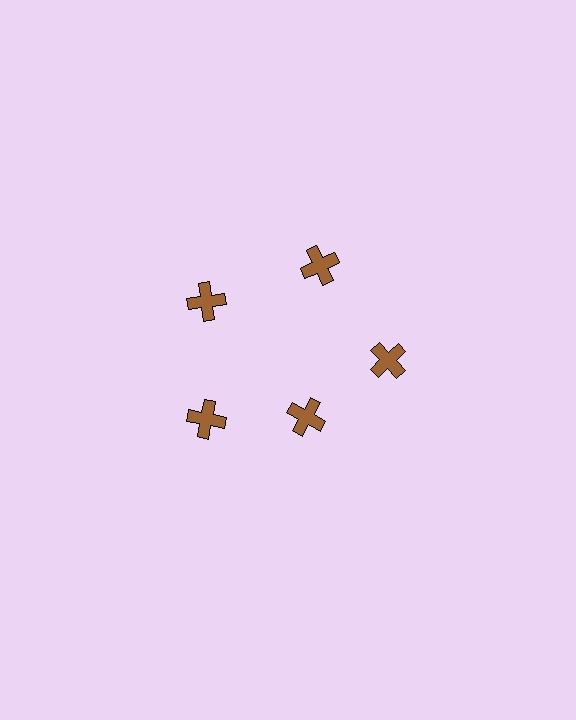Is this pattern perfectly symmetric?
No. The 5 brown crosses are arranged in a ring, but one element near the 5 o'clock position is pulled inward toward the center, breaking the 5-fold rotational symmetry.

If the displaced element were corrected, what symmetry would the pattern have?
It would have 5-fold rotational symmetry — the pattern would map onto itself every 72 degrees.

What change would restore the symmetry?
The symmetry would be restored by moving it outward, back onto the ring so that all 5 crosses sit at equal angles and equal distance from the center.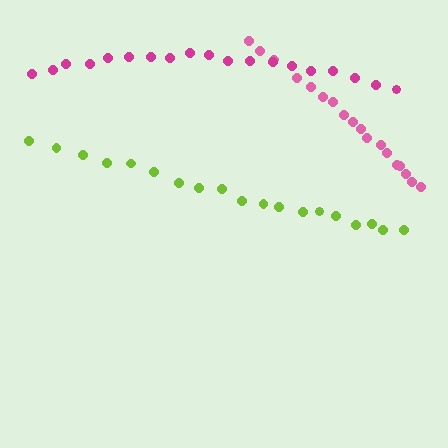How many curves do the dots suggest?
There are 3 distinct paths.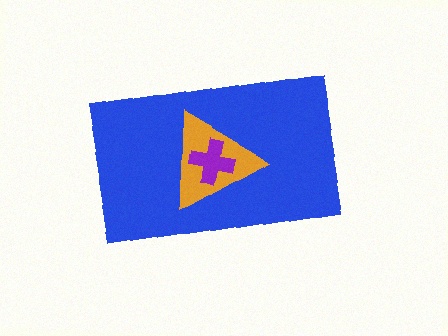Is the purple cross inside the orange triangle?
Yes.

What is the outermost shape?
The blue rectangle.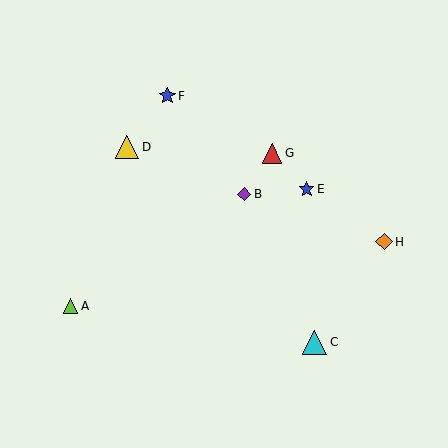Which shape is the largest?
The cyan triangle (labeled C) is the largest.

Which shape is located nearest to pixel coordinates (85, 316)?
The lime triangle (labeled A) at (70, 306) is nearest to that location.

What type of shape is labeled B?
Shape B is a purple diamond.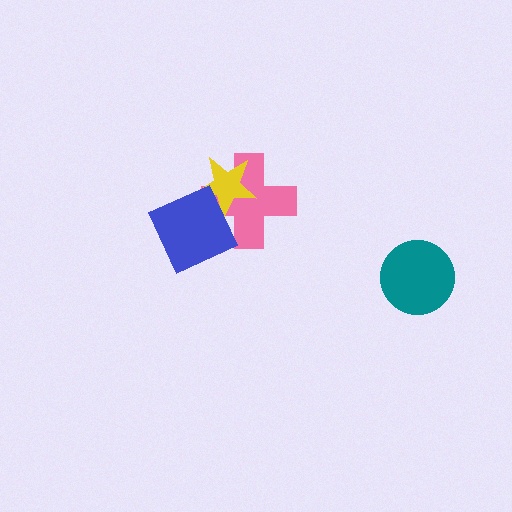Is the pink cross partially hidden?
Yes, it is partially covered by another shape.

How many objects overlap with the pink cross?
2 objects overlap with the pink cross.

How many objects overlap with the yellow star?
2 objects overlap with the yellow star.